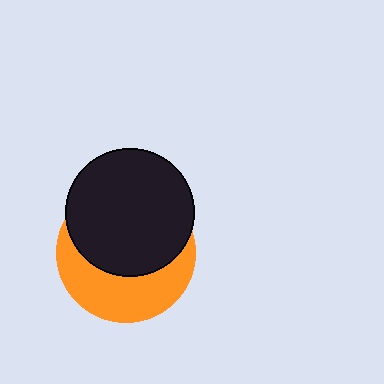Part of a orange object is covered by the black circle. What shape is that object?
It is a circle.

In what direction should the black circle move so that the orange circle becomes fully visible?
The black circle should move up. That is the shortest direction to clear the overlap and leave the orange circle fully visible.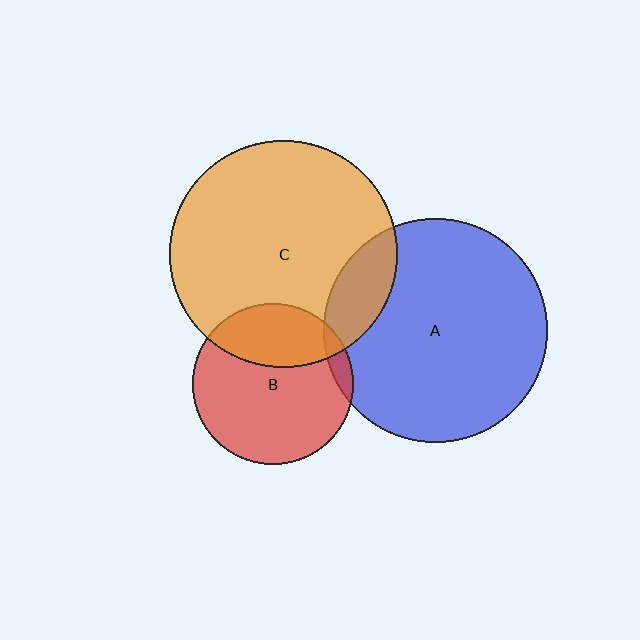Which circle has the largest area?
Circle C (orange).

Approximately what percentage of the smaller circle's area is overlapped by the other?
Approximately 30%.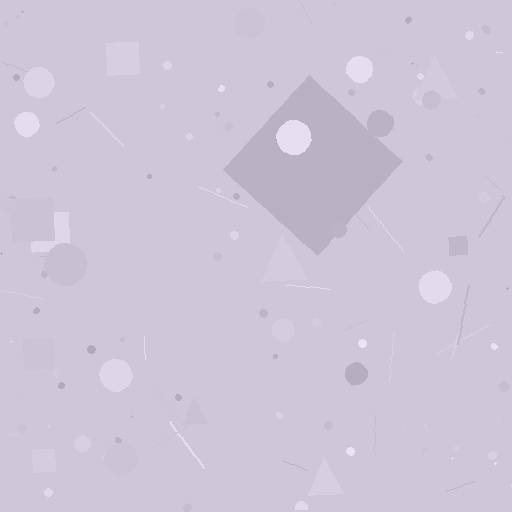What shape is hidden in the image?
A diamond is hidden in the image.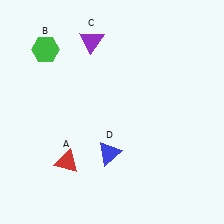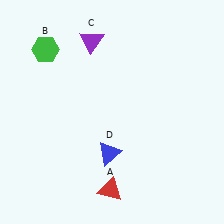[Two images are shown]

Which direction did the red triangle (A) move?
The red triangle (A) moved right.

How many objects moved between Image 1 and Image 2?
1 object moved between the two images.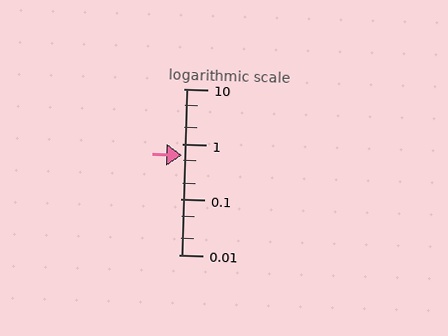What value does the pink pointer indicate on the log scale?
The pointer indicates approximately 0.62.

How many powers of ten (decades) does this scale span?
The scale spans 3 decades, from 0.01 to 10.